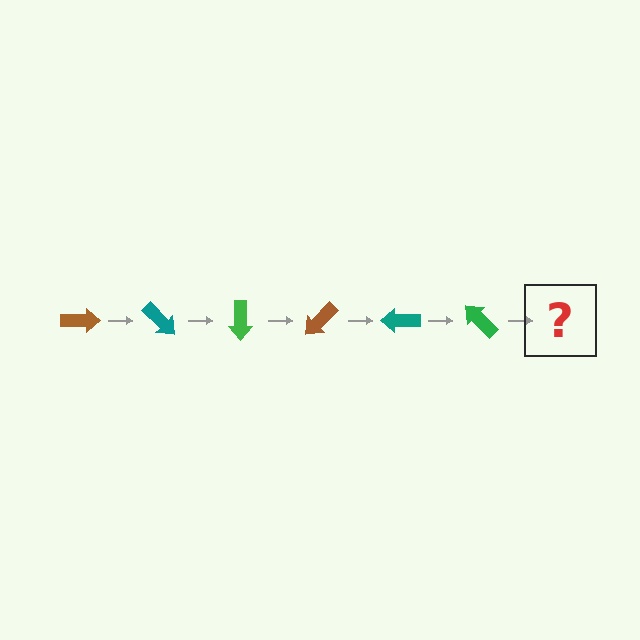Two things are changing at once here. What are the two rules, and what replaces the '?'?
The two rules are that it rotates 45 degrees each step and the color cycles through brown, teal, and green. The '?' should be a brown arrow, rotated 270 degrees from the start.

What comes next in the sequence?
The next element should be a brown arrow, rotated 270 degrees from the start.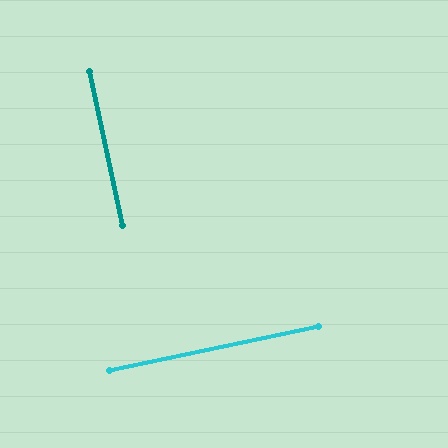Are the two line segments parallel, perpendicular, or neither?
Perpendicular — they meet at approximately 90°.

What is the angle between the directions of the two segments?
Approximately 90 degrees.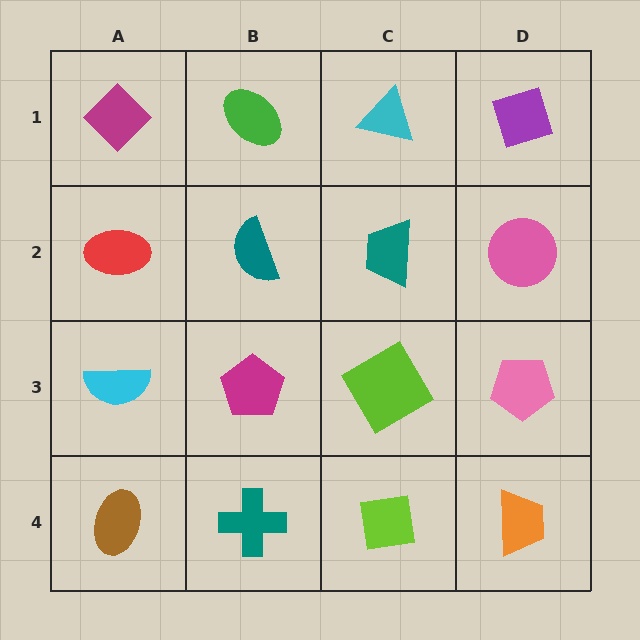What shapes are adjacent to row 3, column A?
A red ellipse (row 2, column A), a brown ellipse (row 4, column A), a magenta pentagon (row 3, column B).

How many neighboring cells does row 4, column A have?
2.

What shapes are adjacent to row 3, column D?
A pink circle (row 2, column D), an orange trapezoid (row 4, column D), a lime diamond (row 3, column C).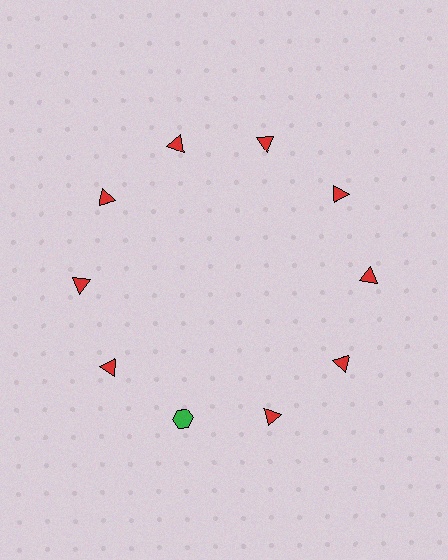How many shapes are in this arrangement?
There are 10 shapes arranged in a ring pattern.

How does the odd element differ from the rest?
It differs in both color (green instead of red) and shape (hexagon instead of triangle).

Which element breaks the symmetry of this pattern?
The green hexagon at roughly the 7 o'clock position breaks the symmetry. All other shapes are red triangles.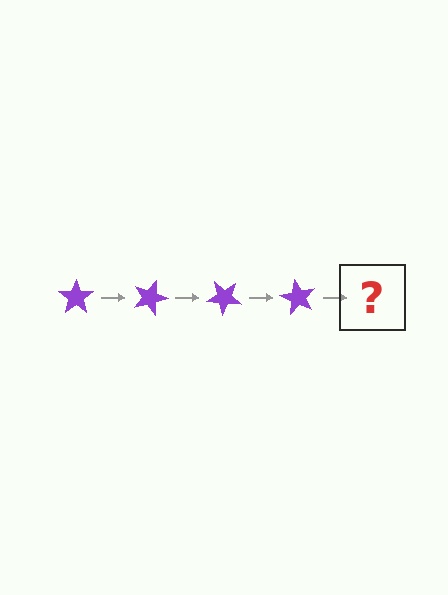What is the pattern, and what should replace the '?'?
The pattern is that the star rotates 20 degrees each step. The '?' should be a purple star rotated 80 degrees.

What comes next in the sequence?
The next element should be a purple star rotated 80 degrees.